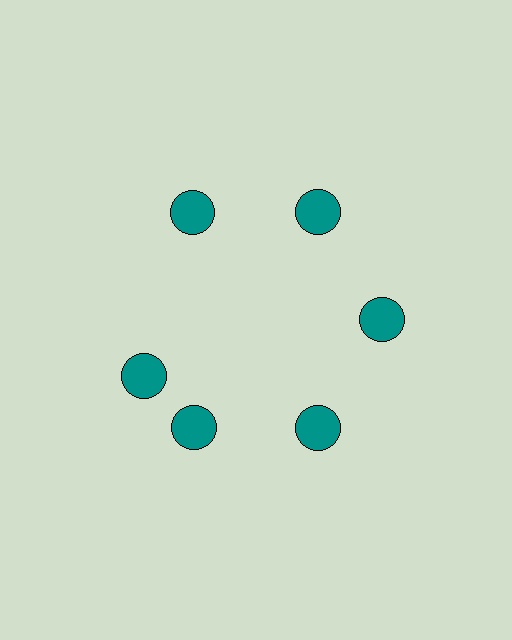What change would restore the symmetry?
The symmetry would be restored by rotating it back into even spacing with its neighbors so that all 6 circles sit at equal angles and equal distance from the center.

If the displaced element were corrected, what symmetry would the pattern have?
It would have 6-fold rotational symmetry — the pattern would map onto itself every 60 degrees.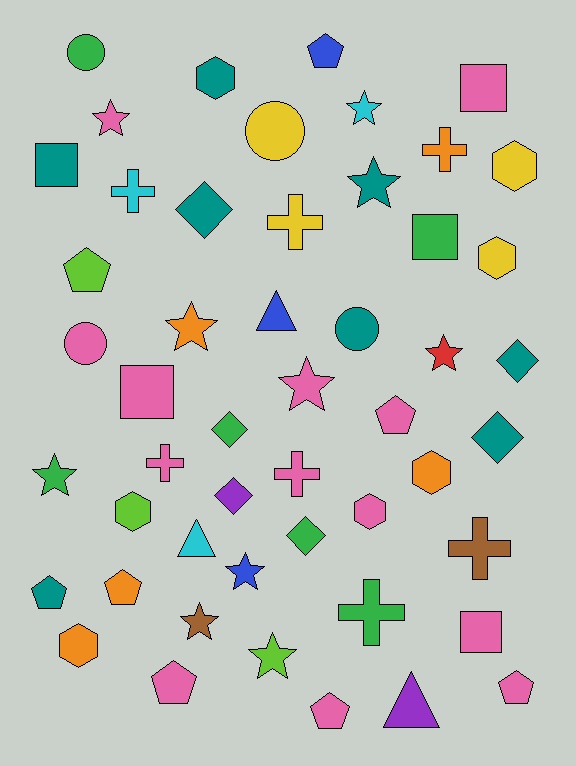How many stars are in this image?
There are 10 stars.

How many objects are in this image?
There are 50 objects.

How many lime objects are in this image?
There are 3 lime objects.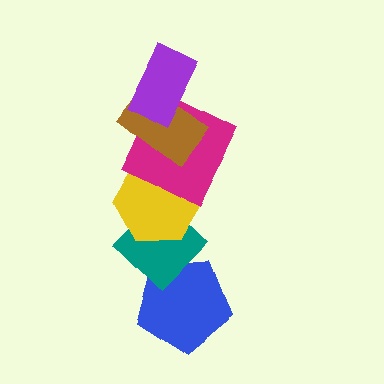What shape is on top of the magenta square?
The brown rectangle is on top of the magenta square.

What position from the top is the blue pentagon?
The blue pentagon is 6th from the top.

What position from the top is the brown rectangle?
The brown rectangle is 2nd from the top.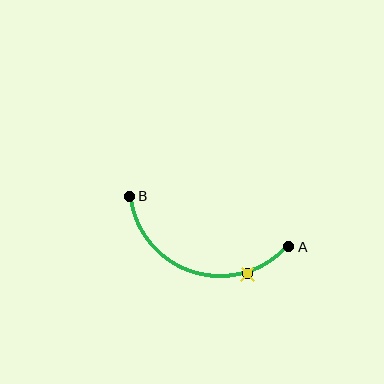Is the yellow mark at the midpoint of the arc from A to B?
No. The yellow mark lies on the arc but is closer to endpoint A. The arc midpoint would be at the point on the curve equidistant along the arc from both A and B.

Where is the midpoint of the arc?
The arc midpoint is the point on the curve farthest from the straight line joining A and B. It sits below that line.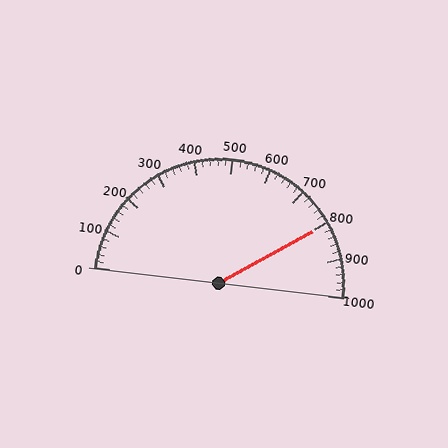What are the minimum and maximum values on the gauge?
The gauge ranges from 0 to 1000.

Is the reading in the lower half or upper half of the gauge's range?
The reading is in the upper half of the range (0 to 1000).